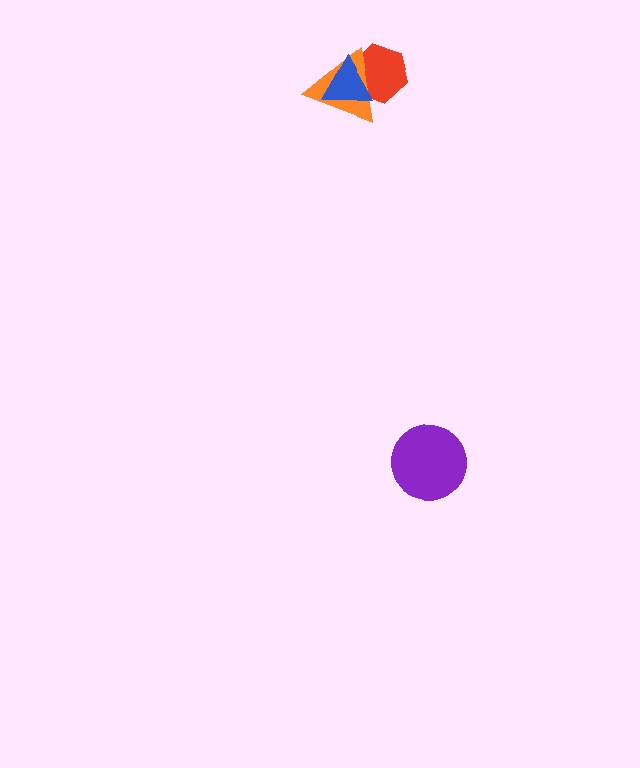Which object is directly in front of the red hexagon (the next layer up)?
The orange triangle is directly in front of the red hexagon.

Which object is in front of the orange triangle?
The blue triangle is in front of the orange triangle.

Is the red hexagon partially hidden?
Yes, it is partially covered by another shape.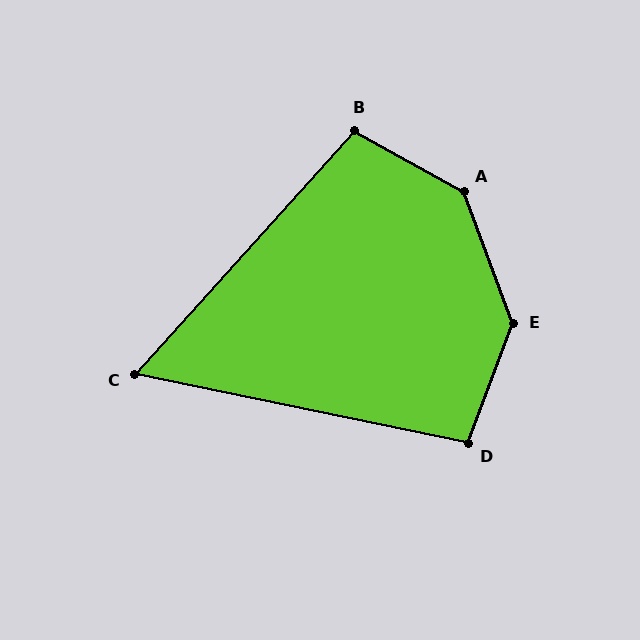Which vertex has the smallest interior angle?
C, at approximately 60 degrees.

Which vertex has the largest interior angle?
A, at approximately 140 degrees.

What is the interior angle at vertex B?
Approximately 103 degrees (obtuse).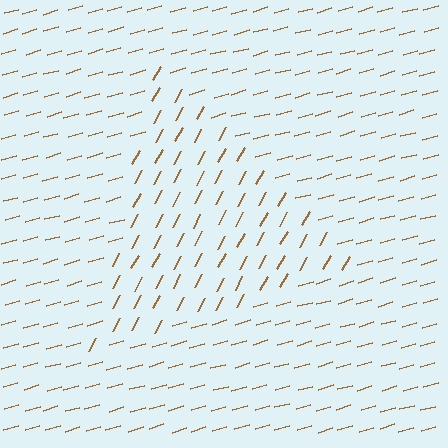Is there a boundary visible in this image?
Yes, there is a texture boundary formed by a change in line orientation.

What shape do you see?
I see a triangle.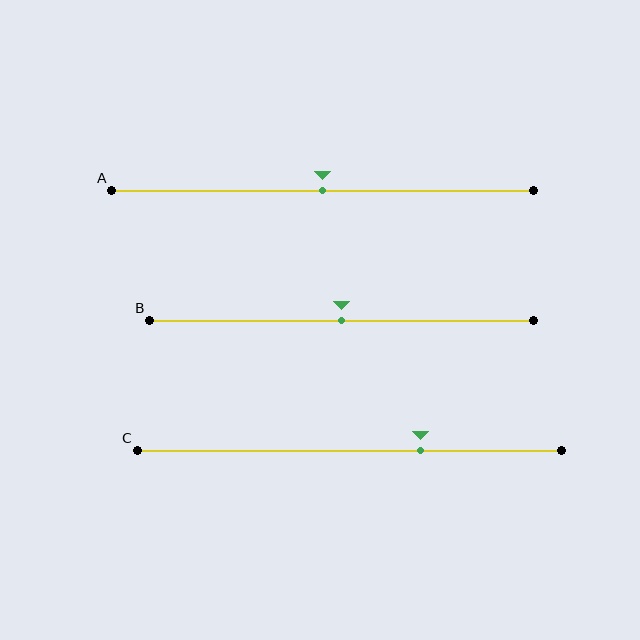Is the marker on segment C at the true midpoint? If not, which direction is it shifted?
No, the marker on segment C is shifted to the right by about 17% of the segment length.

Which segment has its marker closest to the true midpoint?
Segment A has its marker closest to the true midpoint.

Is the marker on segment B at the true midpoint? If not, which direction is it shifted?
Yes, the marker on segment B is at the true midpoint.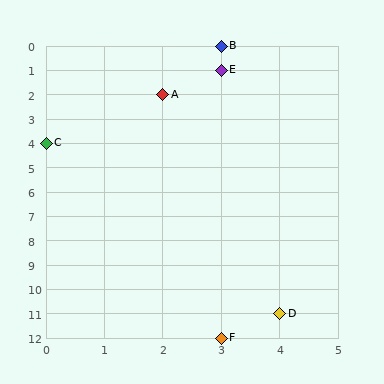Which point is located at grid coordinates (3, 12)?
Point F is at (3, 12).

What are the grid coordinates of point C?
Point C is at grid coordinates (0, 4).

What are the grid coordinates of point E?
Point E is at grid coordinates (3, 1).